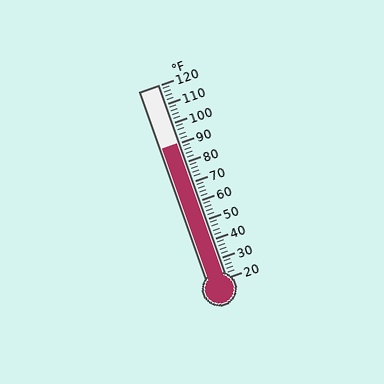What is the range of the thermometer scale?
The thermometer scale ranges from 20°F to 120°F.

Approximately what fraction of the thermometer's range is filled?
The thermometer is filled to approximately 70% of its range.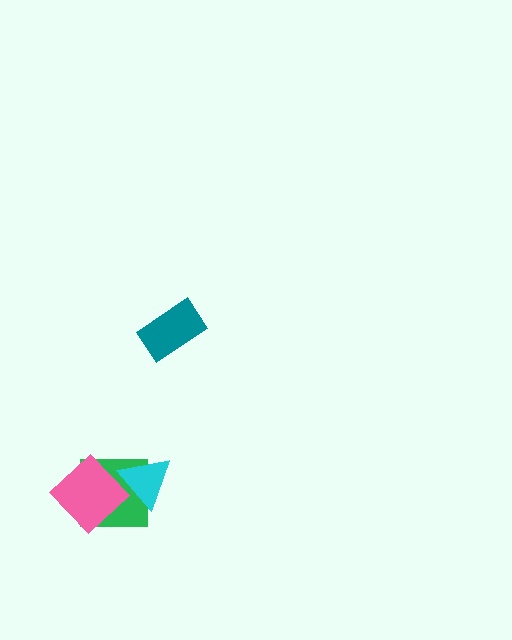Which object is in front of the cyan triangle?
The pink diamond is in front of the cyan triangle.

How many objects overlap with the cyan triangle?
2 objects overlap with the cyan triangle.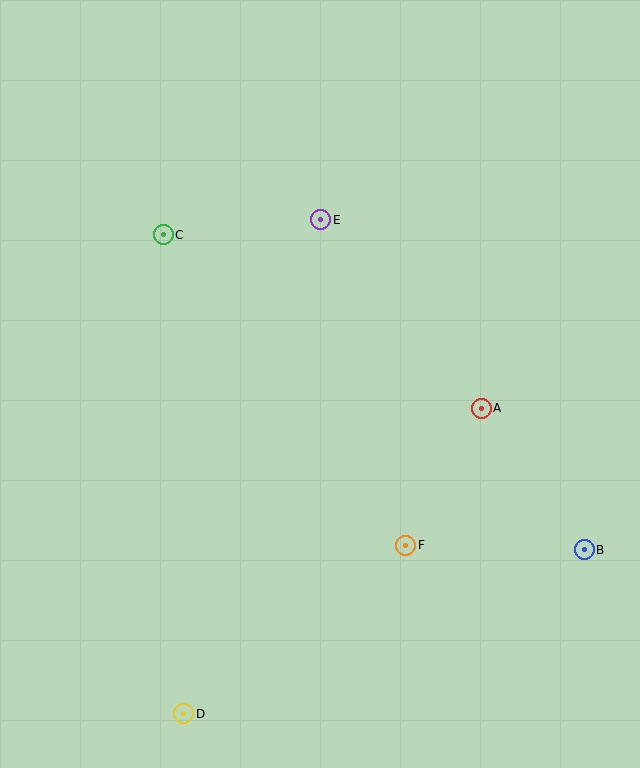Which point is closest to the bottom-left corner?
Point D is closest to the bottom-left corner.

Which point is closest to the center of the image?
Point A at (481, 408) is closest to the center.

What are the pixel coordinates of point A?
Point A is at (481, 408).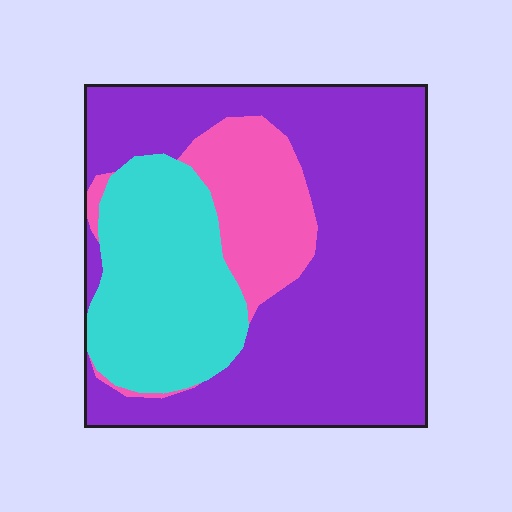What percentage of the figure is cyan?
Cyan takes up about one quarter (1/4) of the figure.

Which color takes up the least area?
Pink, at roughly 15%.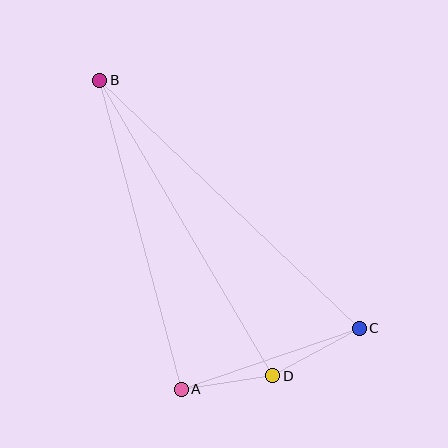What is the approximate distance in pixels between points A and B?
The distance between A and B is approximately 319 pixels.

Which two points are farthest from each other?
Points B and C are farthest from each other.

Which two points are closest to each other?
Points A and D are closest to each other.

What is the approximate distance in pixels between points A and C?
The distance between A and C is approximately 188 pixels.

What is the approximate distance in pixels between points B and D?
The distance between B and D is approximately 343 pixels.